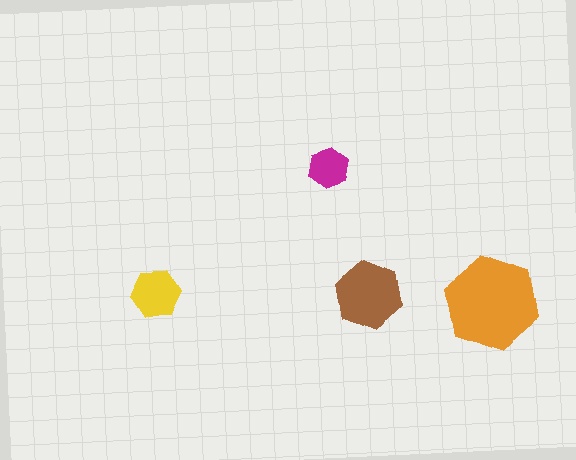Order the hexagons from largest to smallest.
the orange one, the brown one, the yellow one, the magenta one.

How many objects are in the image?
There are 4 objects in the image.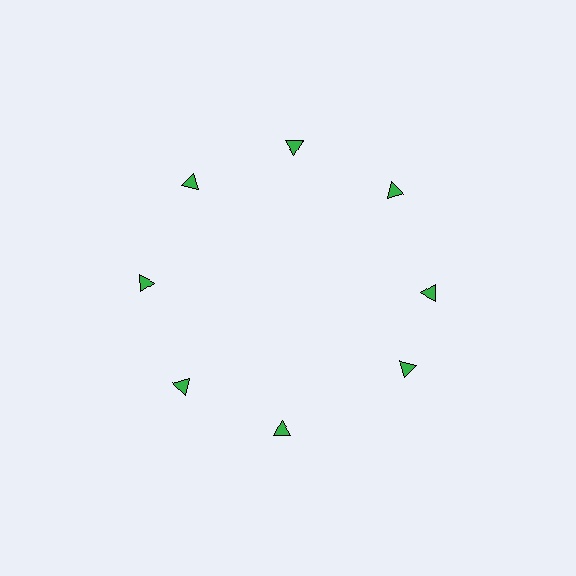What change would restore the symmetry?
The symmetry would be restored by rotating it back into even spacing with its neighbors so that all 8 triangles sit at equal angles and equal distance from the center.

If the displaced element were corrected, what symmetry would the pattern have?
It would have 8-fold rotational symmetry — the pattern would map onto itself every 45 degrees.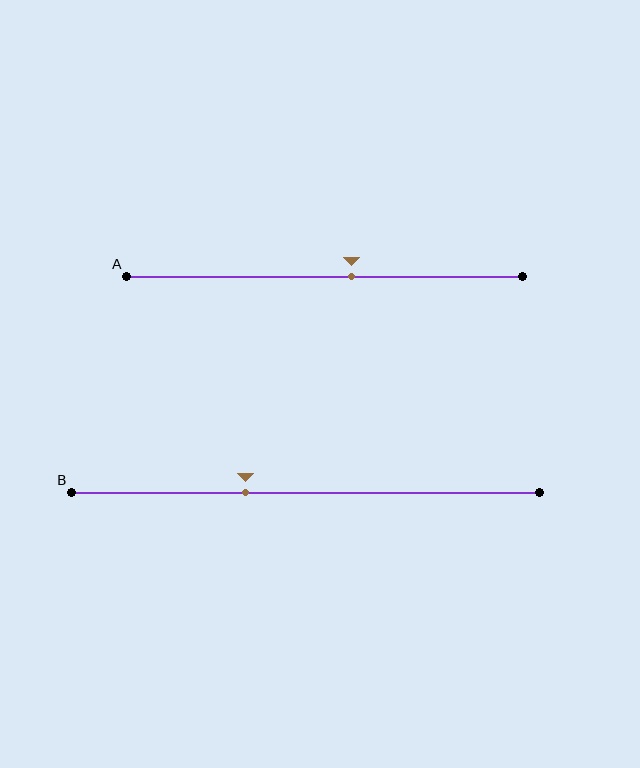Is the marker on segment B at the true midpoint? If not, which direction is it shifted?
No, the marker on segment B is shifted to the left by about 13% of the segment length.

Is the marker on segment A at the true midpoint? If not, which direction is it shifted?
No, the marker on segment A is shifted to the right by about 7% of the segment length.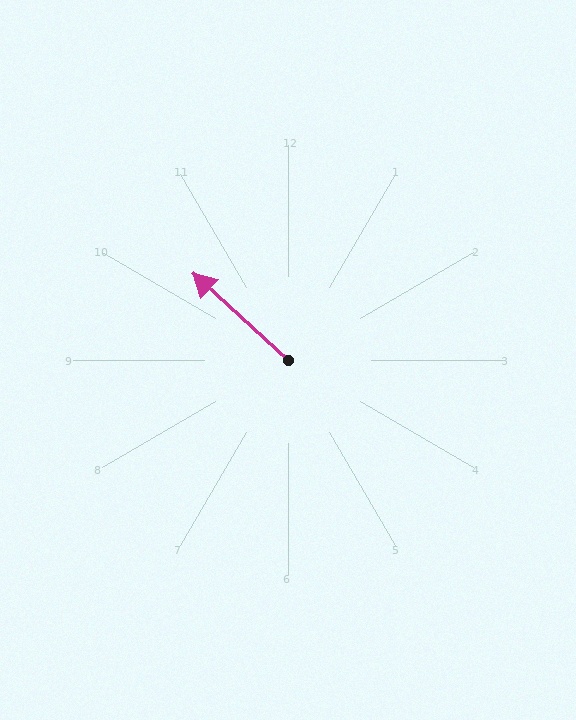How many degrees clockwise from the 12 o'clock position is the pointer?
Approximately 312 degrees.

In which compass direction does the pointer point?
Northwest.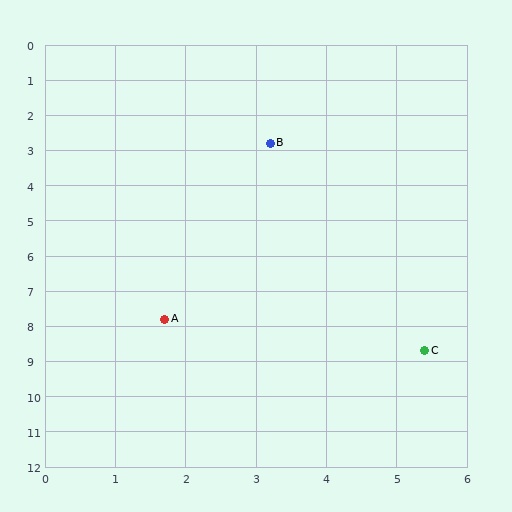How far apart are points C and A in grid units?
Points C and A are about 3.8 grid units apart.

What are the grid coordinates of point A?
Point A is at approximately (1.7, 7.8).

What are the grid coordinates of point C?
Point C is at approximately (5.4, 8.7).